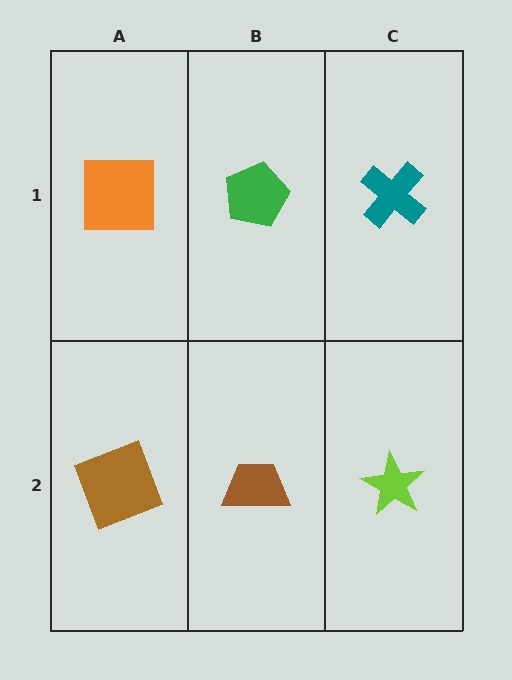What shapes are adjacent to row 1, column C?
A lime star (row 2, column C), a green pentagon (row 1, column B).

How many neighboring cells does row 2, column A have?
2.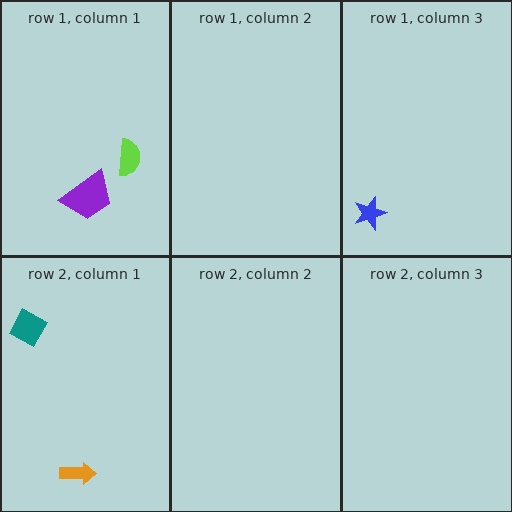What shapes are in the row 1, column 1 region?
The purple trapezoid, the lime semicircle.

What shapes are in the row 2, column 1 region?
The teal diamond, the orange arrow.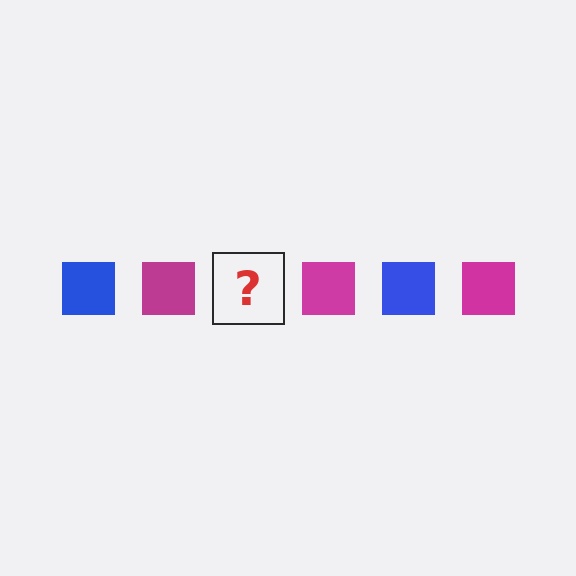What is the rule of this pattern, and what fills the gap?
The rule is that the pattern cycles through blue, magenta squares. The gap should be filled with a blue square.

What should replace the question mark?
The question mark should be replaced with a blue square.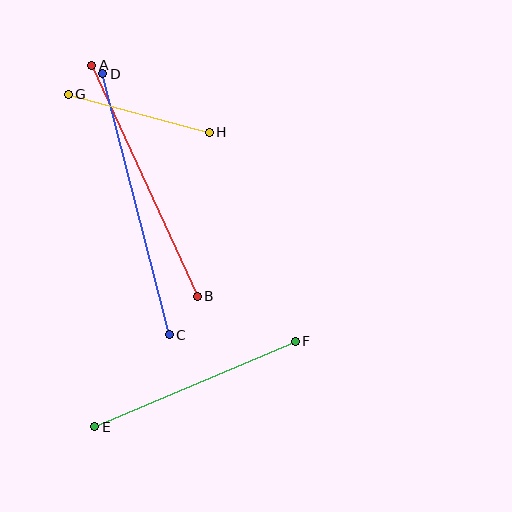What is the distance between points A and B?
The distance is approximately 254 pixels.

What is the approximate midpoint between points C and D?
The midpoint is at approximately (136, 204) pixels.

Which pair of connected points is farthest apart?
Points C and D are farthest apart.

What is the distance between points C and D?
The distance is approximately 270 pixels.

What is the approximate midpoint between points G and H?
The midpoint is at approximately (139, 113) pixels.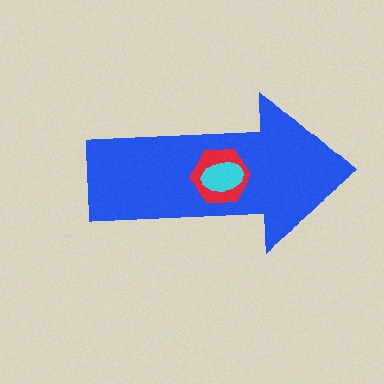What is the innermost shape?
The cyan ellipse.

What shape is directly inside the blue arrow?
The red hexagon.